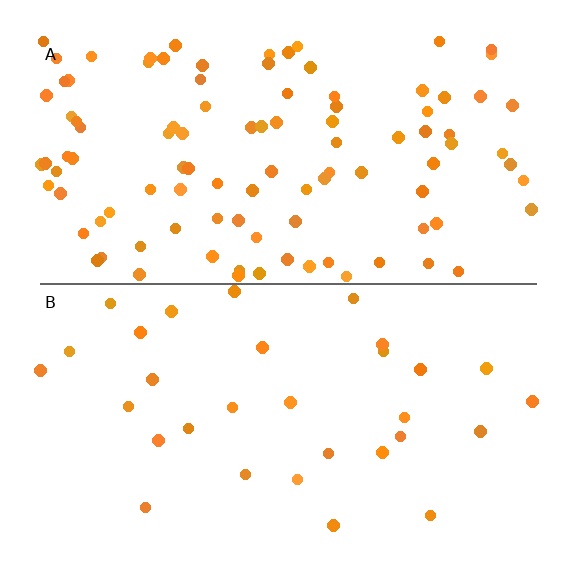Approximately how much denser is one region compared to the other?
Approximately 3.3× — region A over region B.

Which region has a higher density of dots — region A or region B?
A (the top).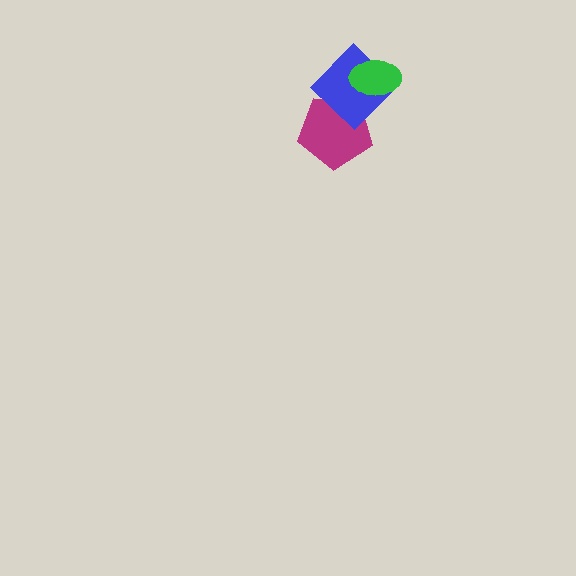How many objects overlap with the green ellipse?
1 object overlaps with the green ellipse.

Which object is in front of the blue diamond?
The green ellipse is in front of the blue diamond.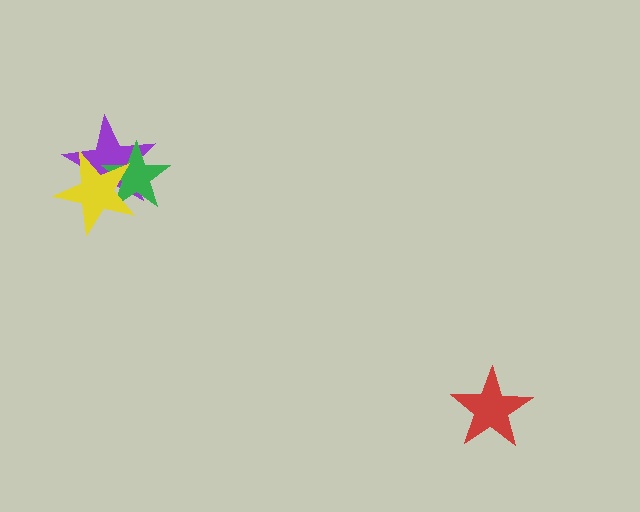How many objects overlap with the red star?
0 objects overlap with the red star.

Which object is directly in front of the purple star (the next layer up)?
The green star is directly in front of the purple star.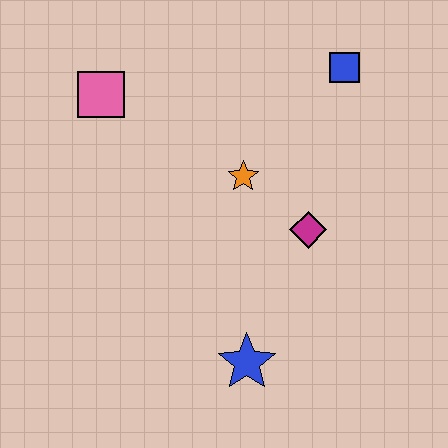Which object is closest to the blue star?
The magenta diamond is closest to the blue star.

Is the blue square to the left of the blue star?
No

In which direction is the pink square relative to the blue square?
The pink square is to the left of the blue square.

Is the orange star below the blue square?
Yes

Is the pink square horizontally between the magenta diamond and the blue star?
No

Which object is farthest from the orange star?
The blue star is farthest from the orange star.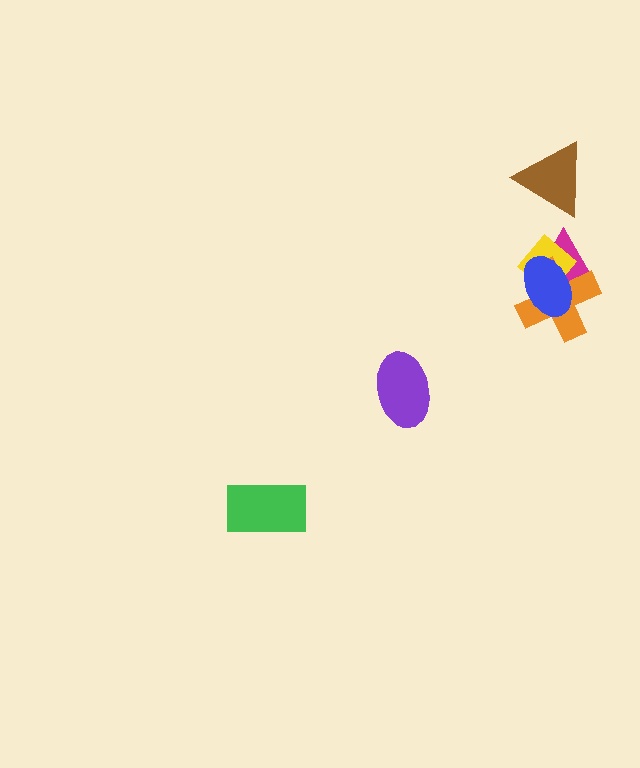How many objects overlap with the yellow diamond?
3 objects overlap with the yellow diamond.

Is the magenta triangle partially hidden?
Yes, it is partially covered by another shape.